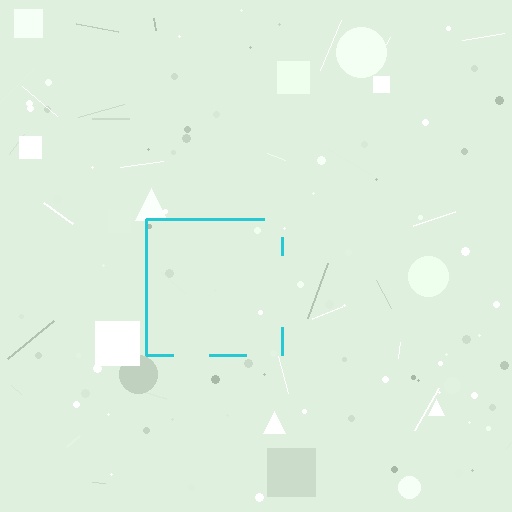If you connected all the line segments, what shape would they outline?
They would outline a square.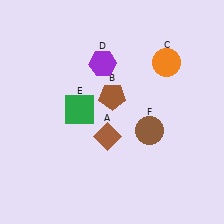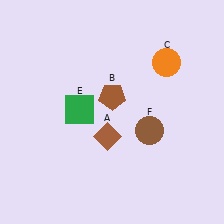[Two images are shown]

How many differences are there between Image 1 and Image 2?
There is 1 difference between the two images.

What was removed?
The purple hexagon (D) was removed in Image 2.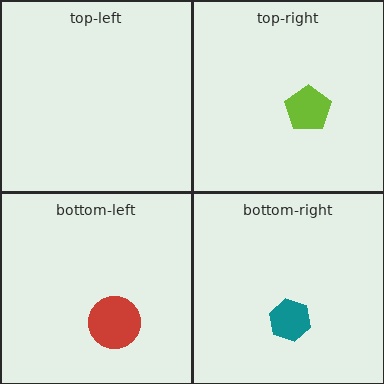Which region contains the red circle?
The bottom-left region.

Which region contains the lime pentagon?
The top-right region.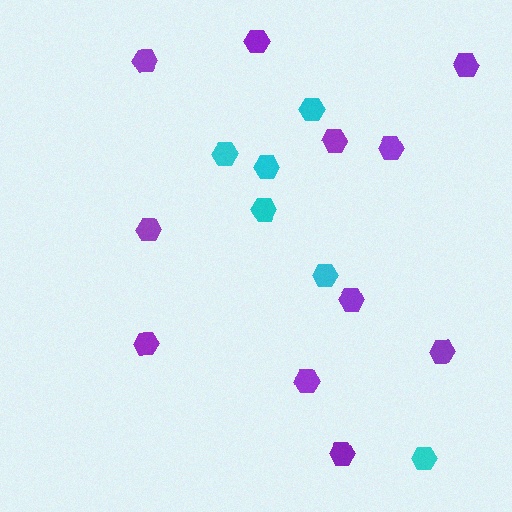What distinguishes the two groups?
There are 2 groups: one group of cyan hexagons (6) and one group of purple hexagons (11).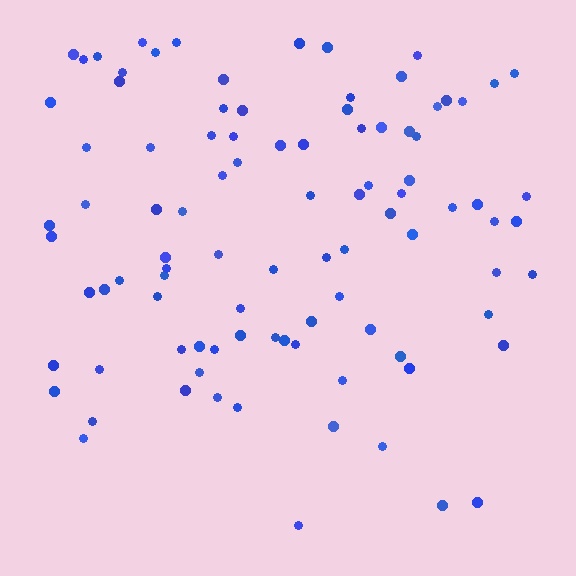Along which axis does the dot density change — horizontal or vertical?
Vertical.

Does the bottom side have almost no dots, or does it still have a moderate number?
Still a moderate number, just noticeably fewer than the top.